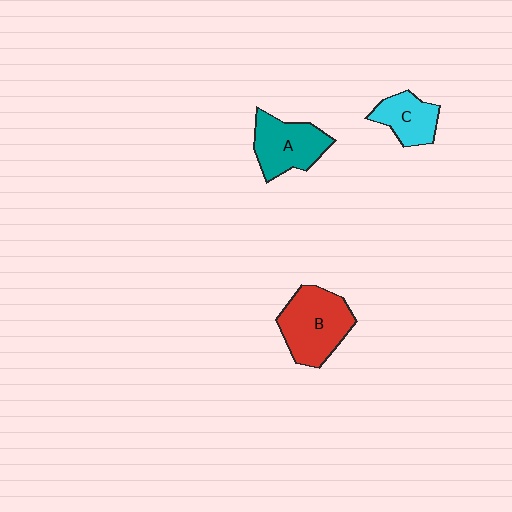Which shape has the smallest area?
Shape C (cyan).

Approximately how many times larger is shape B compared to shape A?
Approximately 1.2 times.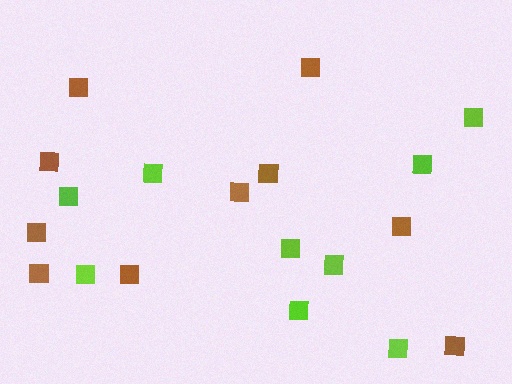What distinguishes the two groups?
There are 2 groups: one group of brown squares (10) and one group of lime squares (9).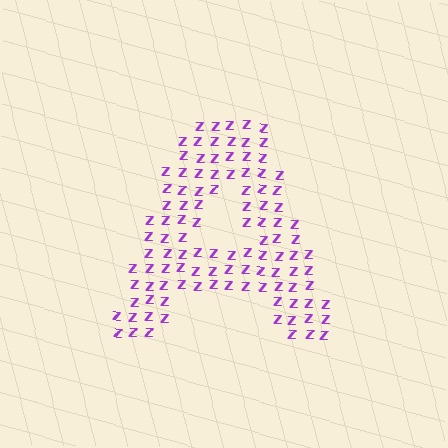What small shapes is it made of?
It is made of small letter Z's.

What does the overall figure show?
The overall figure shows the letter A.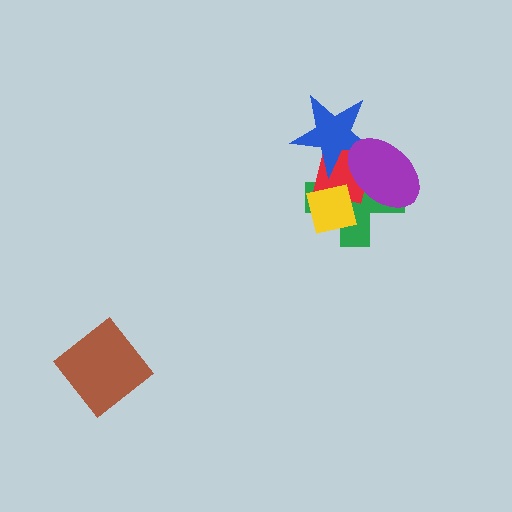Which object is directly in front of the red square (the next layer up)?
The blue star is directly in front of the red square.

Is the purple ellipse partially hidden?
Yes, it is partially covered by another shape.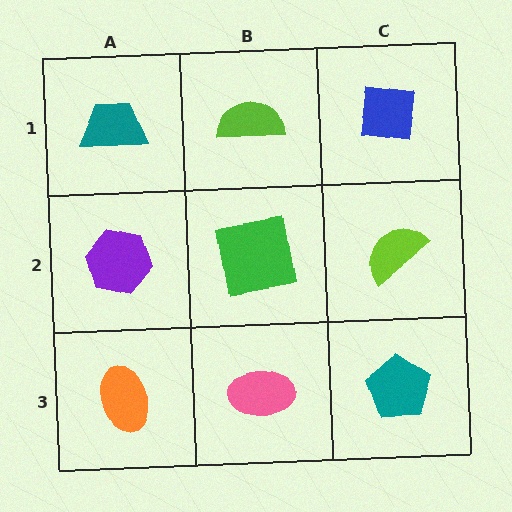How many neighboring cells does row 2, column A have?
3.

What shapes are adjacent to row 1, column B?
A green square (row 2, column B), a teal trapezoid (row 1, column A), a blue square (row 1, column C).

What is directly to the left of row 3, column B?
An orange ellipse.